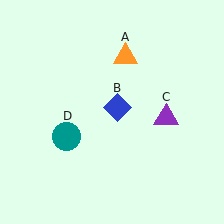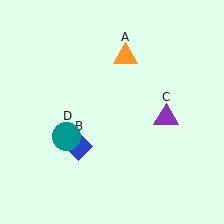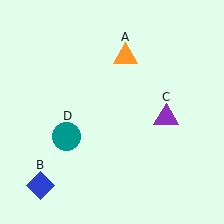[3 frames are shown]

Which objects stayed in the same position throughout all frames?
Orange triangle (object A) and purple triangle (object C) and teal circle (object D) remained stationary.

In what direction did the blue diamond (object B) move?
The blue diamond (object B) moved down and to the left.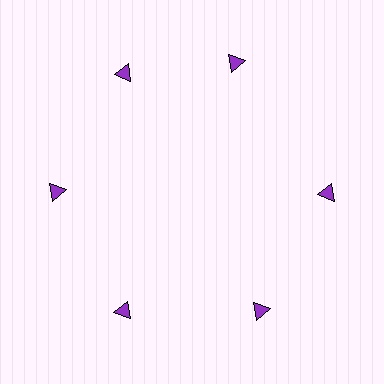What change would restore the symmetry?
The symmetry would be restored by rotating it back into even spacing with its neighbors so that all 6 triangles sit at equal angles and equal distance from the center.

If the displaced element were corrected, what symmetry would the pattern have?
It would have 6-fold rotational symmetry — the pattern would map onto itself every 60 degrees.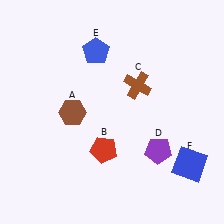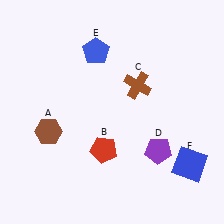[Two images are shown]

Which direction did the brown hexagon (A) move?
The brown hexagon (A) moved left.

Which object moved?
The brown hexagon (A) moved left.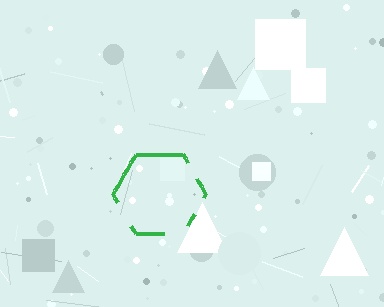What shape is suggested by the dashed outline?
The dashed outline suggests a hexagon.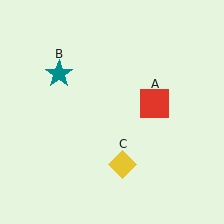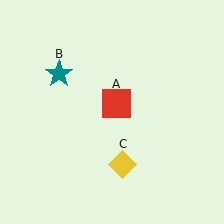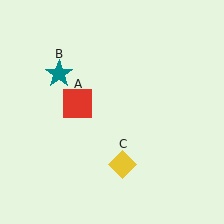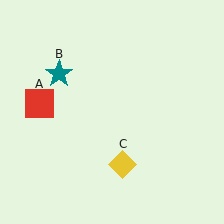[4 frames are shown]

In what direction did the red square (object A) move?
The red square (object A) moved left.